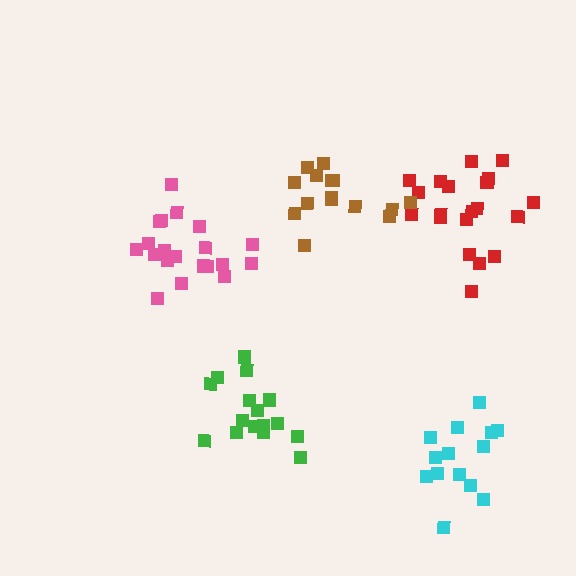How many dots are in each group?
Group 1: 14 dots, Group 2: 20 dots, Group 3: 17 dots, Group 4: 20 dots, Group 5: 15 dots (86 total).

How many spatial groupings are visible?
There are 5 spatial groupings.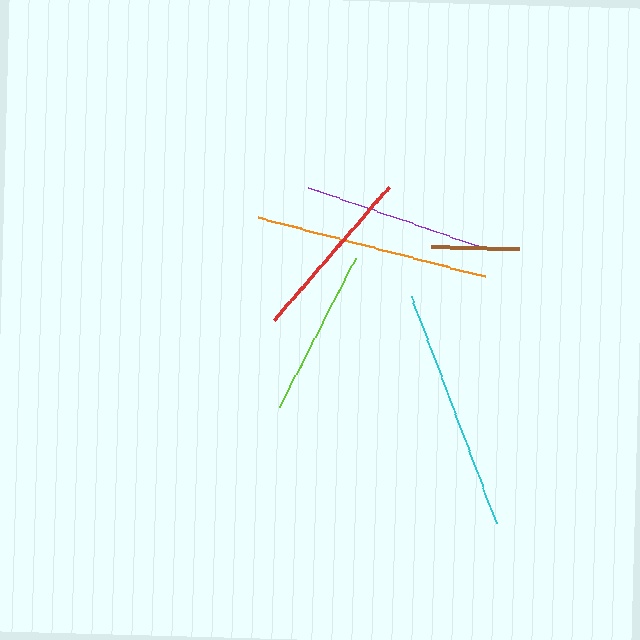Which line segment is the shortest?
The brown line is the shortest at approximately 89 pixels.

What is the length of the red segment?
The red segment is approximately 176 pixels long.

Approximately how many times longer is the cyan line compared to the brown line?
The cyan line is approximately 2.7 times the length of the brown line.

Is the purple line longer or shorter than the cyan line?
The cyan line is longer than the purple line.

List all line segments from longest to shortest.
From longest to shortest: cyan, orange, purple, red, lime, brown.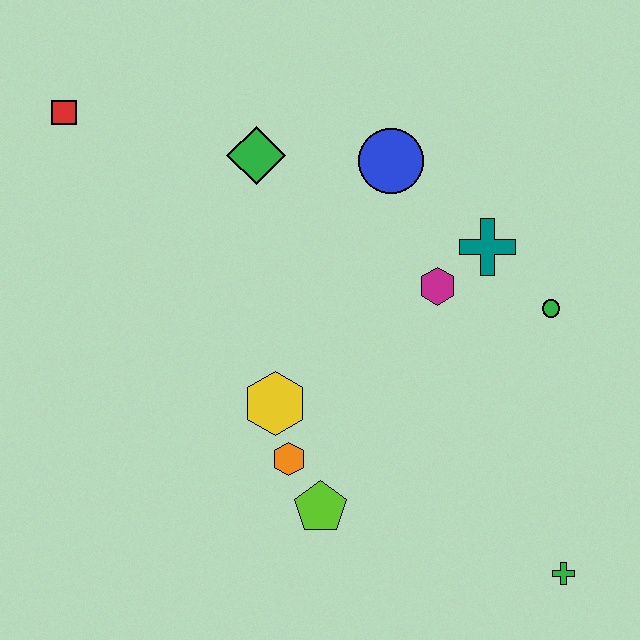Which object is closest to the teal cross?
The magenta hexagon is closest to the teal cross.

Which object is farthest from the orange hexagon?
The red square is farthest from the orange hexagon.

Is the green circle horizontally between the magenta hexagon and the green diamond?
No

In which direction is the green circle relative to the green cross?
The green circle is above the green cross.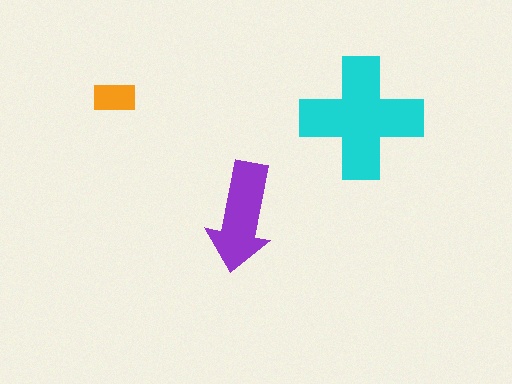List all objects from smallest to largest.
The orange rectangle, the purple arrow, the cyan cross.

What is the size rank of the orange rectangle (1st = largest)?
3rd.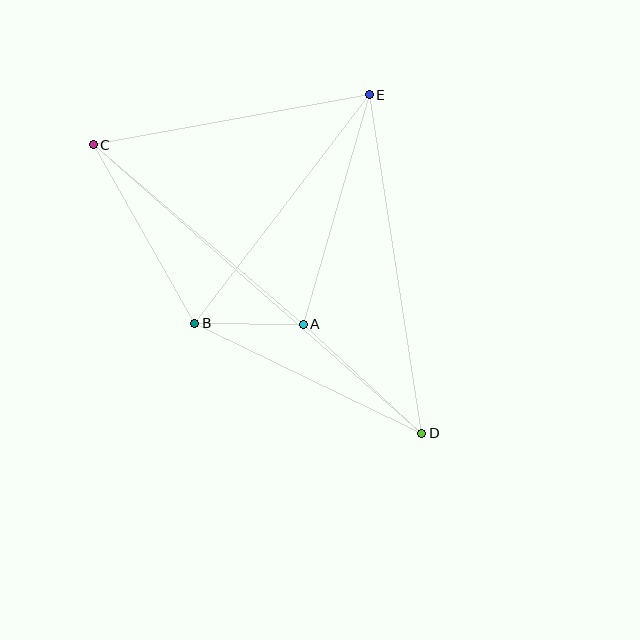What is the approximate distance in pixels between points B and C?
The distance between B and C is approximately 205 pixels.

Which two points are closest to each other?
Points A and B are closest to each other.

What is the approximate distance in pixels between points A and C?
The distance between A and C is approximately 276 pixels.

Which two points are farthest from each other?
Points C and D are farthest from each other.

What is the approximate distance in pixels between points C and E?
The distance between C and E is approximately 281 pixels.